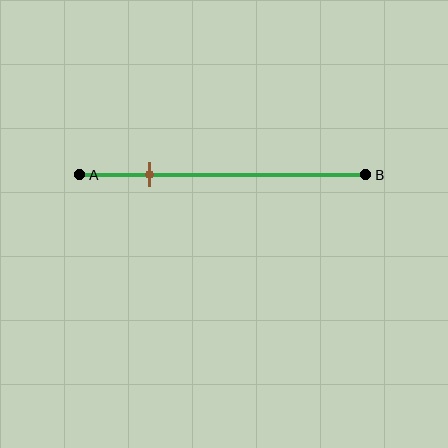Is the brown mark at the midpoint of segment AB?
No, the mark is at about 25% from A, not at the 50% midpoint.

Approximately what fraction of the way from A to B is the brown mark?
The brown mark is approximately 25% of the way from A to B.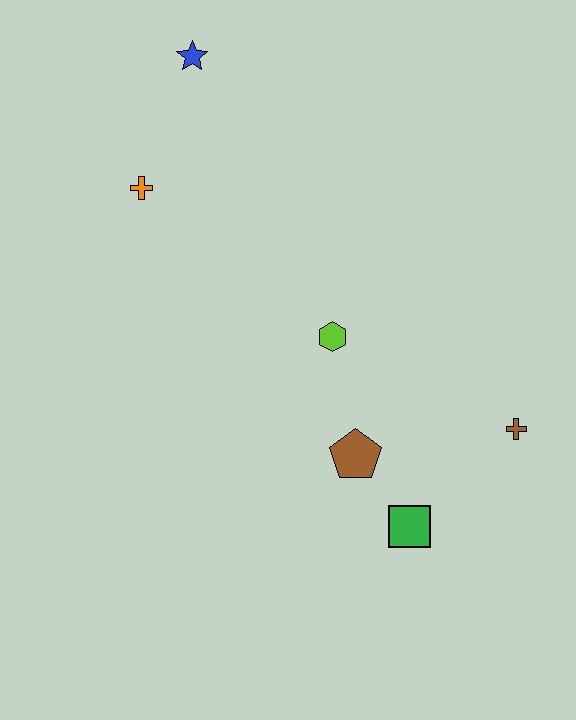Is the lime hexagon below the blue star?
Yes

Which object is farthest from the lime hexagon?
The blue star is farthest from the lime hexagon.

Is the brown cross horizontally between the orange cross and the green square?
No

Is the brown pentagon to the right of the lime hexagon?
Yes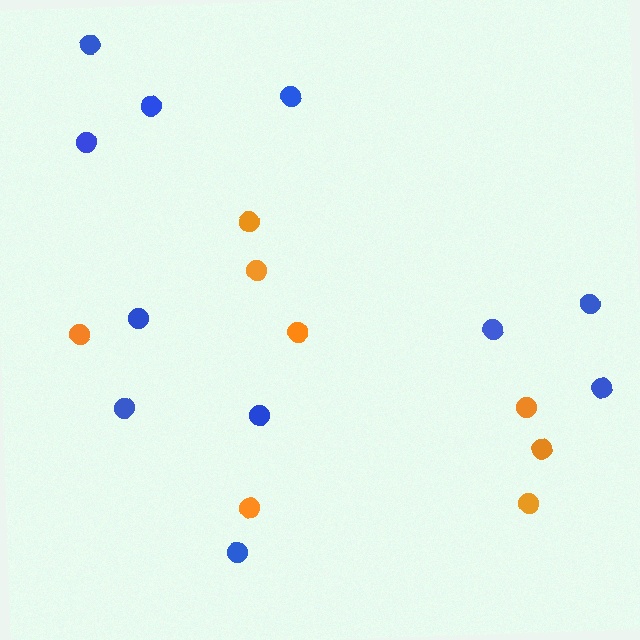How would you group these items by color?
There are 2 groups: one group of blue circles (11) and one group of orange circles (8).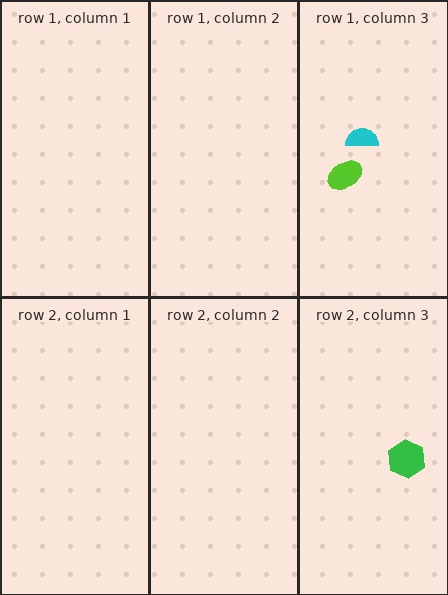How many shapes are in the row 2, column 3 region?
1.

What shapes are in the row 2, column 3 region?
The green hexagon.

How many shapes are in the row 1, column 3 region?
2.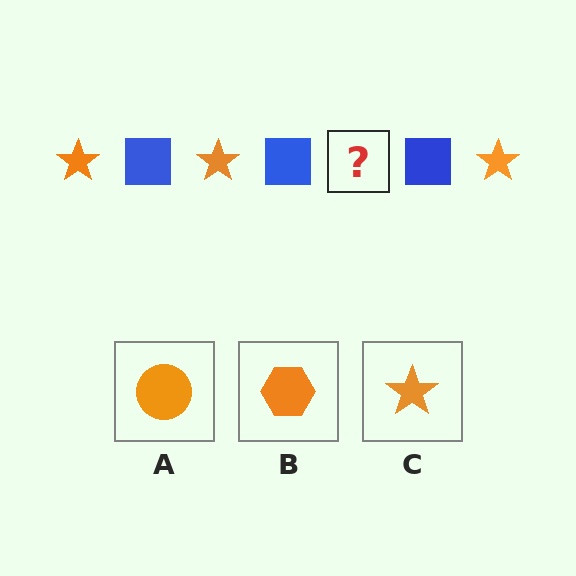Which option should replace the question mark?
Option C.